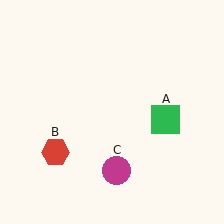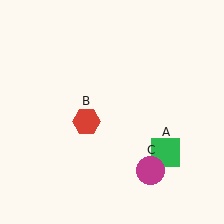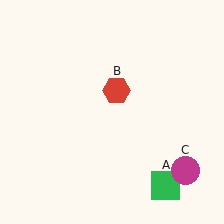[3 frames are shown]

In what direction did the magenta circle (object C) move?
The magenta circle (object C) moved right.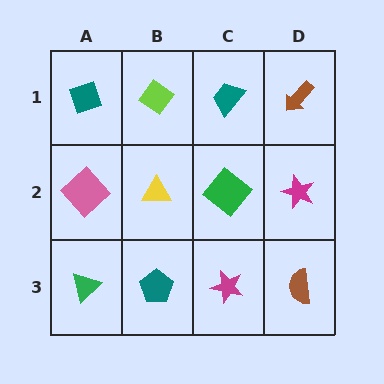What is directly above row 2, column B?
A lime diamond.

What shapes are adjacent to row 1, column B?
A yellow triangle (row 2, column B), a teal diamond (row 1, column A), a teal trapezoid (row 1, column C).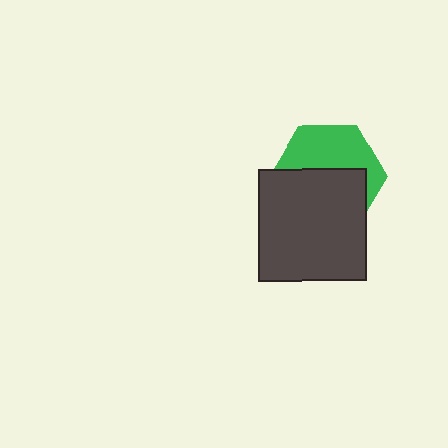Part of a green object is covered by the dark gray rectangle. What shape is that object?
It is a hexagon.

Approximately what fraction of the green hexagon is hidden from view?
Roughly 54% of the green hexagon is hidden behind the dark gray rectangle.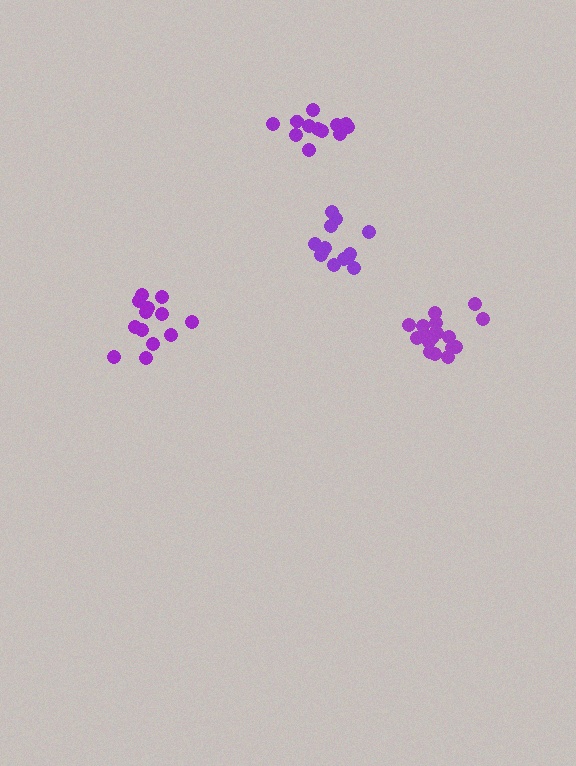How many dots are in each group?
Group 1: 13 dots, Group 2: 13 dots, Group 3: 12 dots, Group 4: 18 dots (56 total).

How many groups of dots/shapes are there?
There are 4 groups.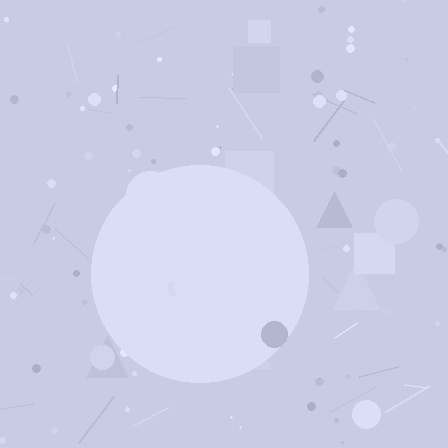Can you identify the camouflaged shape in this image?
The camouflaged shape is a circle.